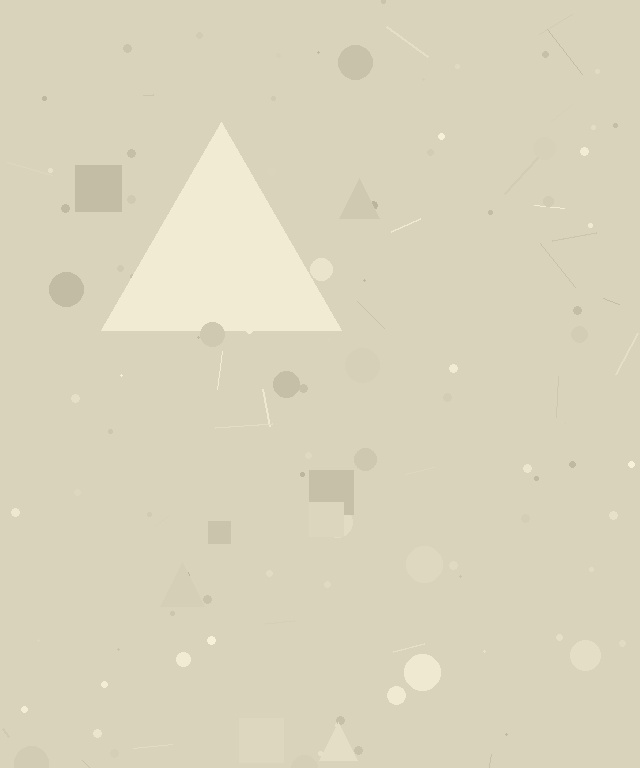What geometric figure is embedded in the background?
A triangle is embedded in the background.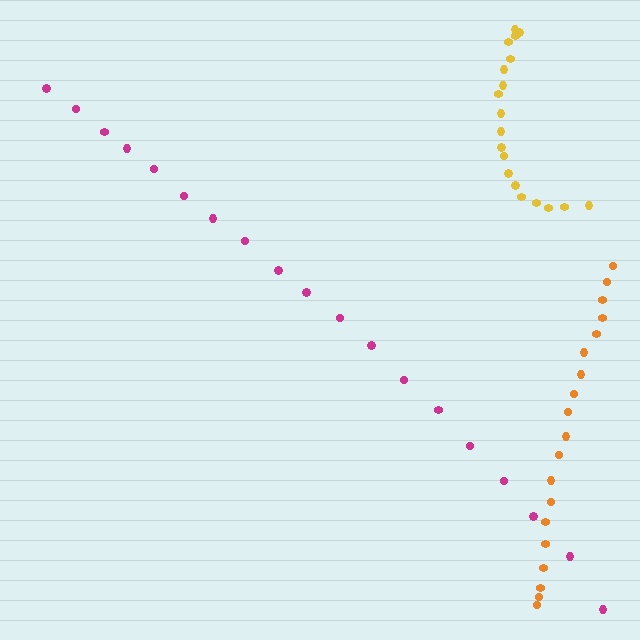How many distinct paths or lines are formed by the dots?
There are 3 distinct paths.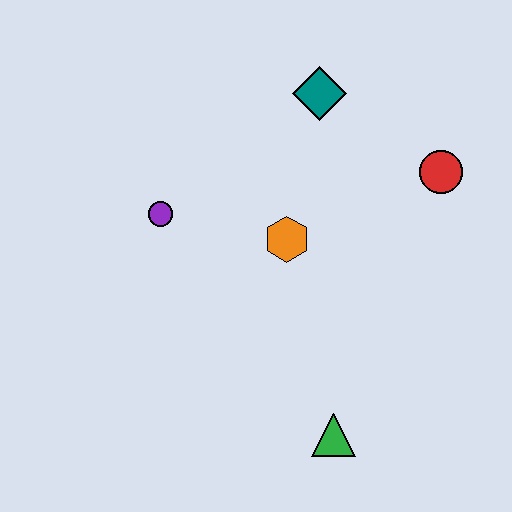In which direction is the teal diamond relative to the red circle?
The teal diamond is to the left of the red circle.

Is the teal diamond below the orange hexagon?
No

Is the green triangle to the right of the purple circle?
Yes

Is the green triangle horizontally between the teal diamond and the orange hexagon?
No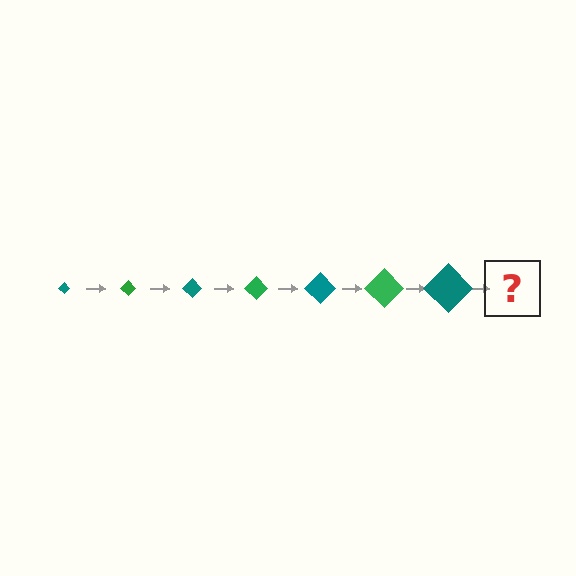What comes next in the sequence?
The next element should be a green diamond, larger than the previous one.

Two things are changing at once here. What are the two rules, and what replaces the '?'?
The two rules are that the diamond grows larger each step and the color cycles through teal and green. The '?' should be a green diamond, larger than the previous one.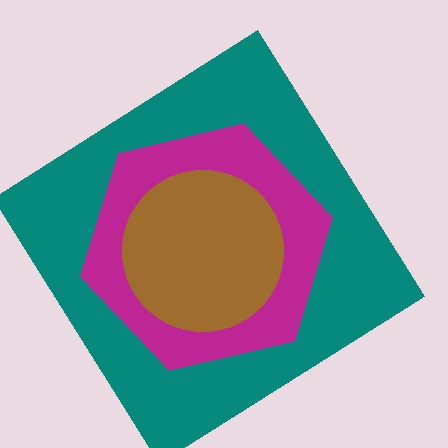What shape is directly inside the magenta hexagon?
The brown circle.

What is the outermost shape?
The teal diamond.